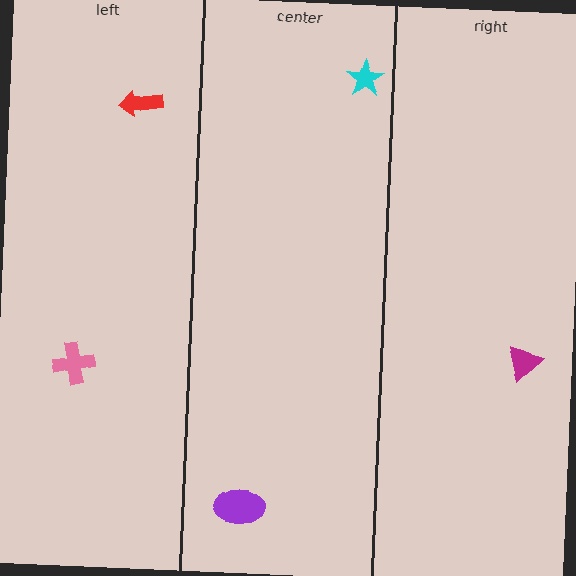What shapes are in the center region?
The cyan star, the purple ellipse.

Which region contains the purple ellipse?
The center region.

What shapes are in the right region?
The magenta triangle.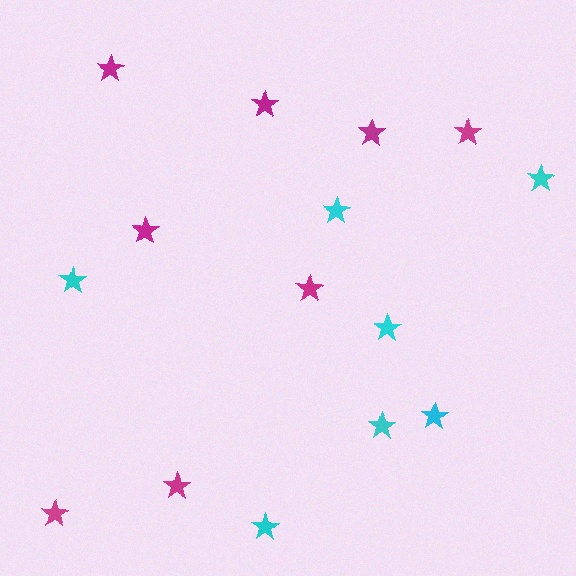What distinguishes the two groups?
There are 2 groups: one group of magenta stars (8) and one group of cyan stars (7).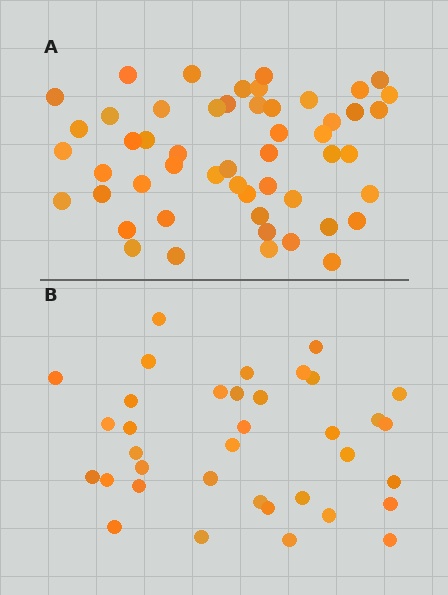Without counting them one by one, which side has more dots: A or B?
Region A (the top region) has more dots.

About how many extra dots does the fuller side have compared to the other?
Region A has approximately 15 more dots than region B.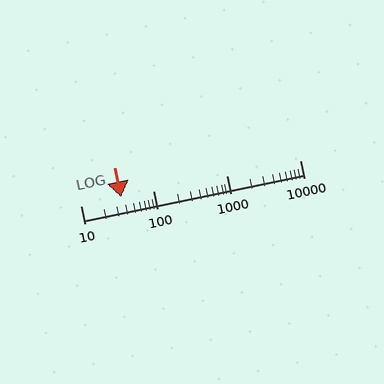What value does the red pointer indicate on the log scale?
The pointer indicates approximately 36.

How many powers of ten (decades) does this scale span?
The scale spans 3 decades, from 10 to 10000.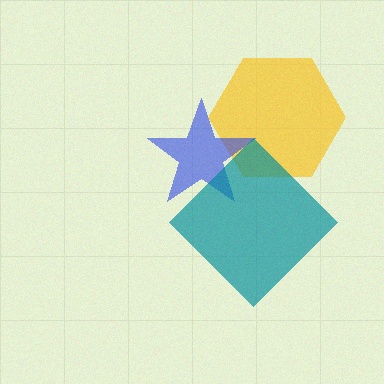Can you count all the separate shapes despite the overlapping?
Yes, there are 3 separate shapes.